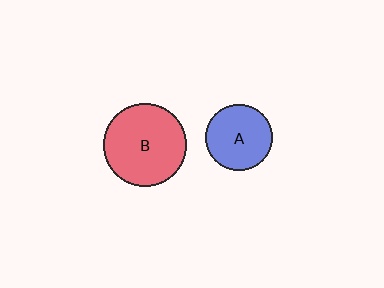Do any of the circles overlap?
No, none of the circles overlap.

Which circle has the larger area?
Circle B (red).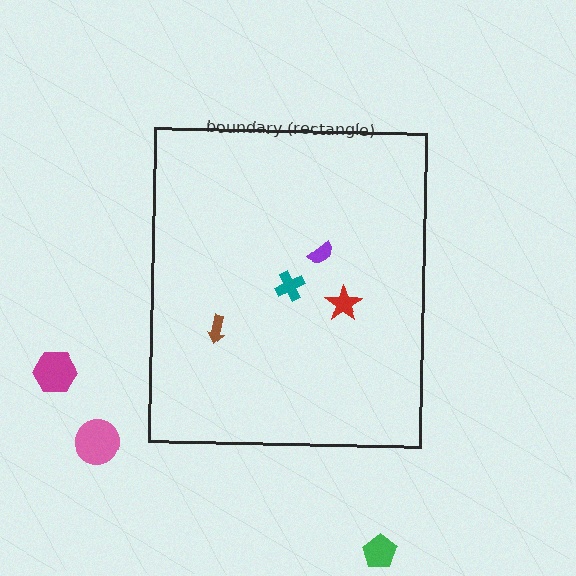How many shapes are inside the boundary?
4 inside, 3 outside.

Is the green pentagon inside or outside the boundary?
Outside.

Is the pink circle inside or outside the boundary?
Outside.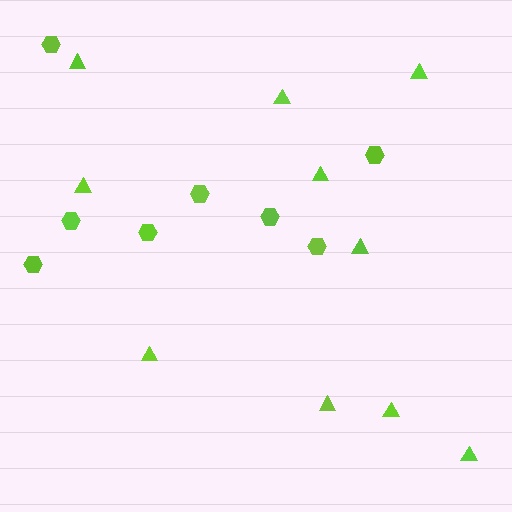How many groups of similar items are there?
There are 2 groups: one group of hexagons (8) and one group of triangles (10).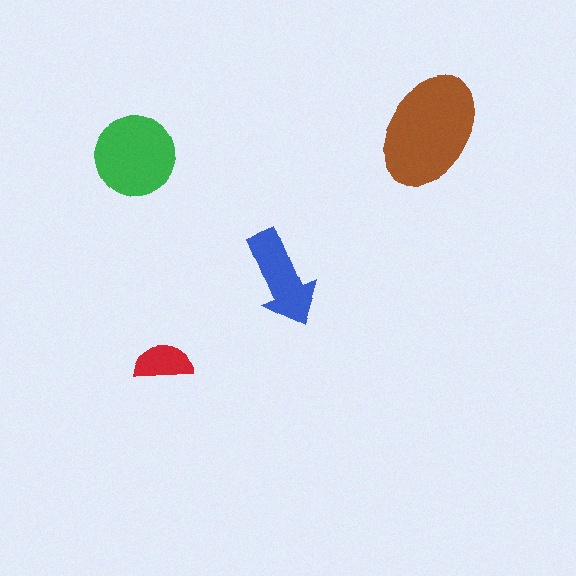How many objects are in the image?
There are 4 objects in the image.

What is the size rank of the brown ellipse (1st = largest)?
1st.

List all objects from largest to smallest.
The brown ellipse, the green circle, the blue arrow, the red semicircle.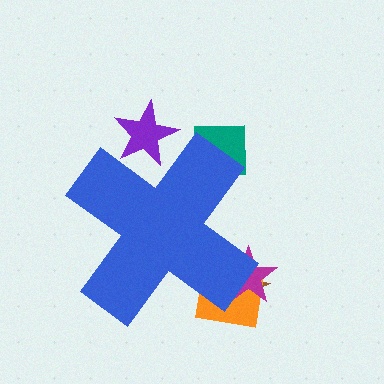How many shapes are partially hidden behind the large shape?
5 shapes are partially hidden.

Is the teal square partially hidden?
Yes, the teal square is partially hidden behind the blue cross.